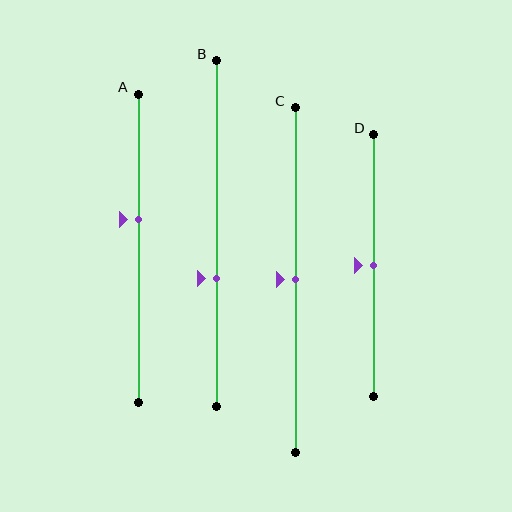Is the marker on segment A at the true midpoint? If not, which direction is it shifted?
No, the marker on segment A is shifted upward by about 9% of the segment length.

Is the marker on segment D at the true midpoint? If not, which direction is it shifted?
Yes, the marker on segment D is at the true midpoint.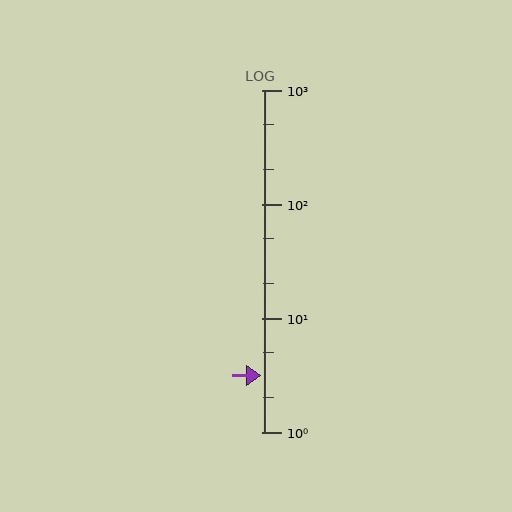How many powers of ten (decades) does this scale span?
The scale spans 3 decades, from 1 to 1000.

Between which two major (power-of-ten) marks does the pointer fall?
The pointer is between 1 and 10.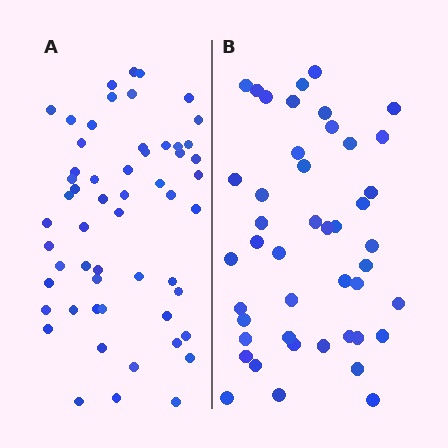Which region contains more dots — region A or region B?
Region A (the left region) has more dots.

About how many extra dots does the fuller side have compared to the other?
Region A has roughly 12 or so more dots than region B.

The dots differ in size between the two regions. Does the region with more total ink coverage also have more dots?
No. Region B has more total ink coverage because its dots are larger, but region A actually contains more individual dots. Total area can be misleading — the number of items is what matters here.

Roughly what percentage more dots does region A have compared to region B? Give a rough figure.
About 25% more.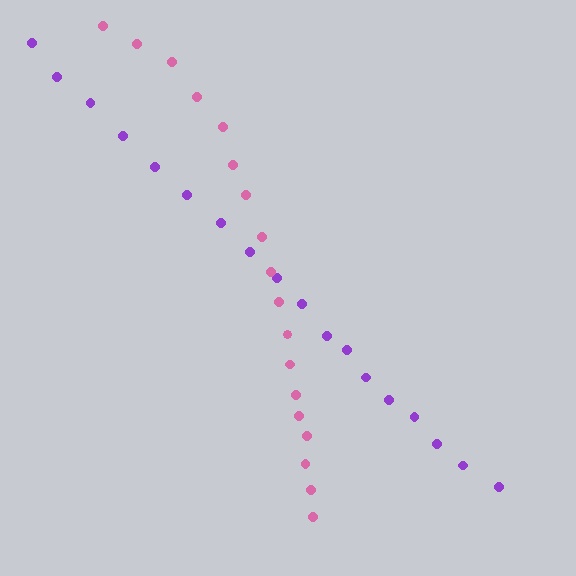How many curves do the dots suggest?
There are 2 distinct paths.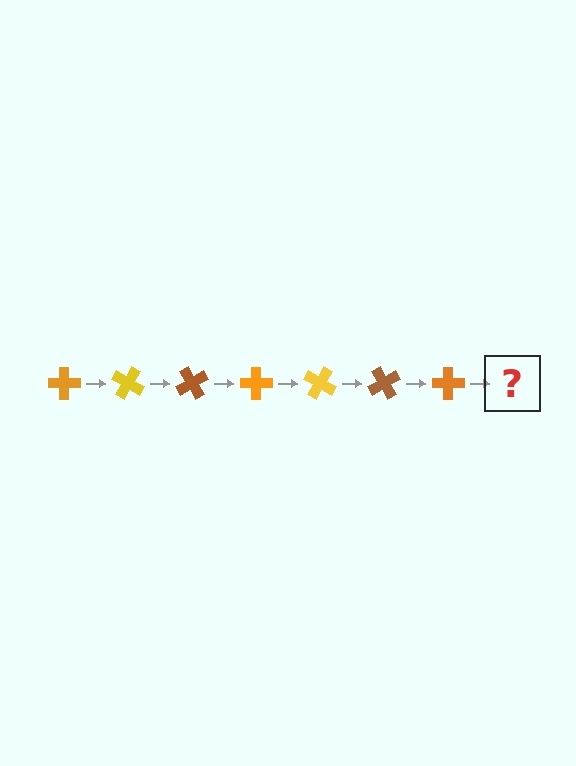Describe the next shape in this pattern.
It should be a yellow cross, rotated 210 degrees from the start.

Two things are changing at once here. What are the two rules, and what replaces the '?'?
The two rules are that it rotates 30 degrees each step and the color cycles through orange, yellow, and brown. The '?' should be a yellow cross, rotated 210 degrees from the start.